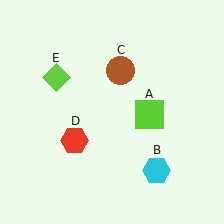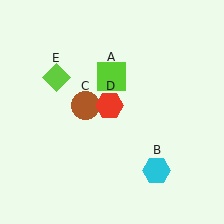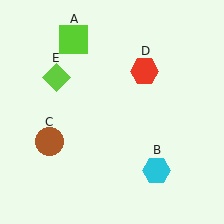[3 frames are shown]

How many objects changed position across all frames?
3 objects changed position: lime square (object A), brown circle (object C), red hexagon (object D).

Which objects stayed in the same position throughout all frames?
Cyan hexagon (object B) and lime diamond (object E) remained stationary.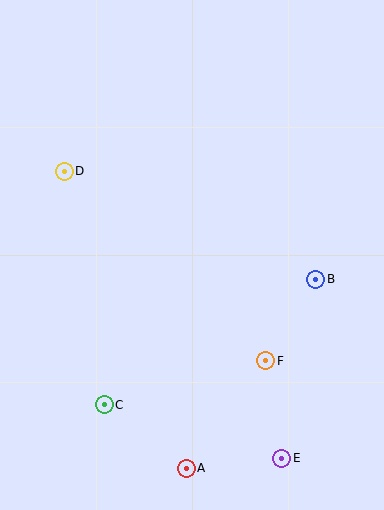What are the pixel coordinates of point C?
Point C is at (104, 405).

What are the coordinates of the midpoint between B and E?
The midpoint between B and E is at (299, 369).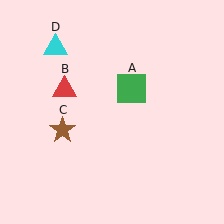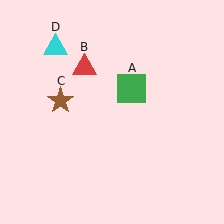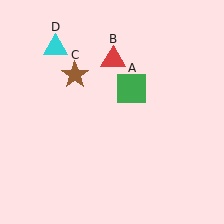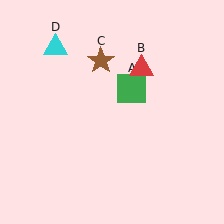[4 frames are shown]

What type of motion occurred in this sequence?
The red triangle (object B), brown star (object C) rotated clockwise around the center of the scene.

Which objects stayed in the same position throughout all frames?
Green square (object A) and cyan triangle (object D) remained stationary.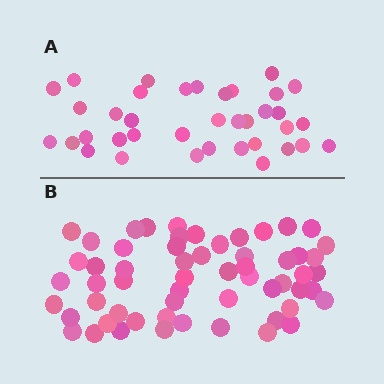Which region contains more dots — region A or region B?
Region B (the bottom region) has more dots.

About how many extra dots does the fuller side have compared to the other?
Region B has approximately 20 more dots than region A.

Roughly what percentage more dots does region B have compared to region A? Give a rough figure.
About 55% more.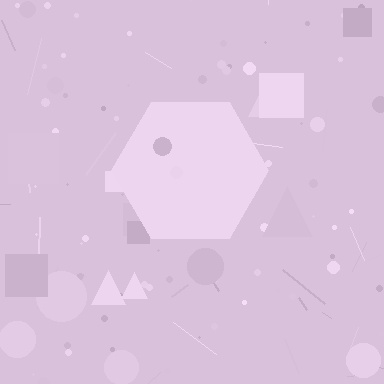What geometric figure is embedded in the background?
A hexagon is embedded in the background.